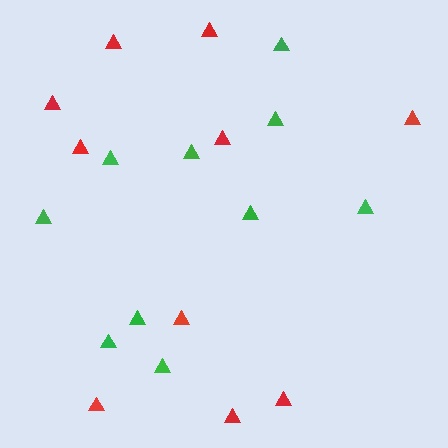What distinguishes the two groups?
There are 2 groups: one group of green triangles (10) and one group of red triangles (10).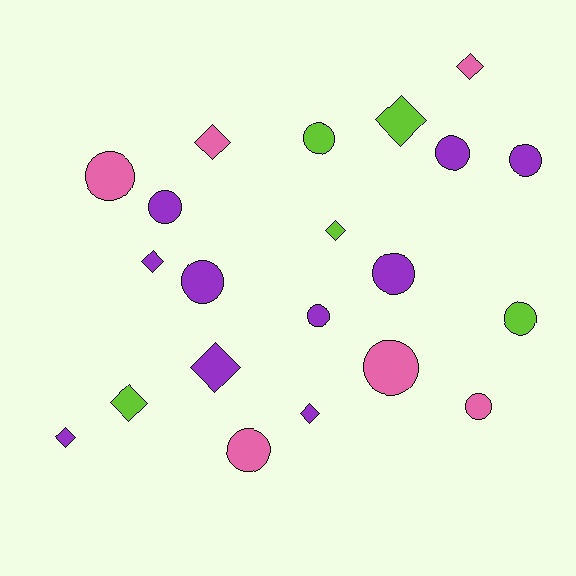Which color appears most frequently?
Purple, with 10 objects.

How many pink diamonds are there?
There are 2 pink diamonds.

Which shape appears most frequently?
Circle, with 12 objects.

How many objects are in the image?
There are 21 objects.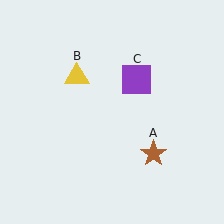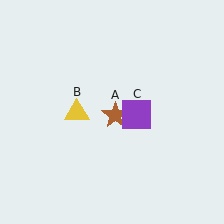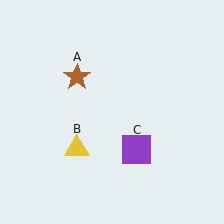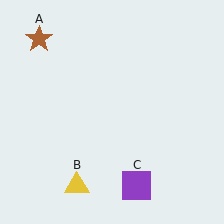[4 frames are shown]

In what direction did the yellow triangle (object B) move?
The yellow triangle (object B) moved down.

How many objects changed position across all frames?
3 objects changed position: brown star (object A), yellow triangle (object B), purple square (object C).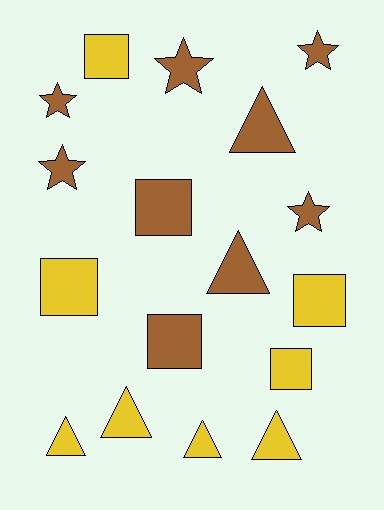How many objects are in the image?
There are 17 objects.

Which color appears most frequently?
Brown, with 9 objects.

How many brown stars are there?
There are 5 brown stars.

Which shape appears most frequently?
Triangle, with 6 objects.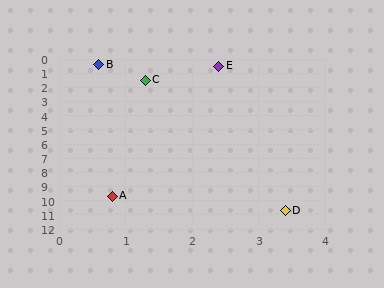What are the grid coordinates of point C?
Point C is at approximately (1.3, 1.5).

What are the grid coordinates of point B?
Point B is at approximately (0.6, 0.4).